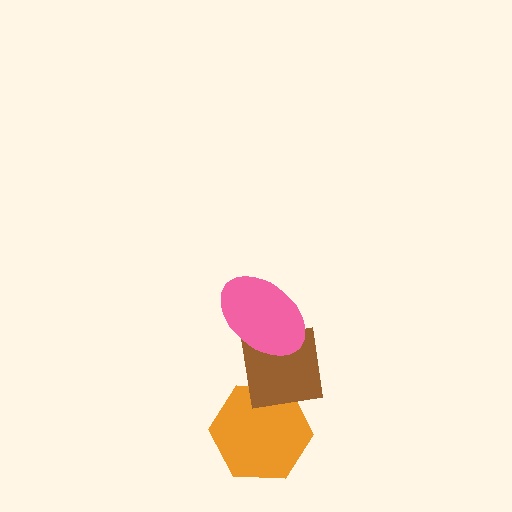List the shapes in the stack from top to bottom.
From top to bottom: the pink ellipse, the brown square, the orange hexagon.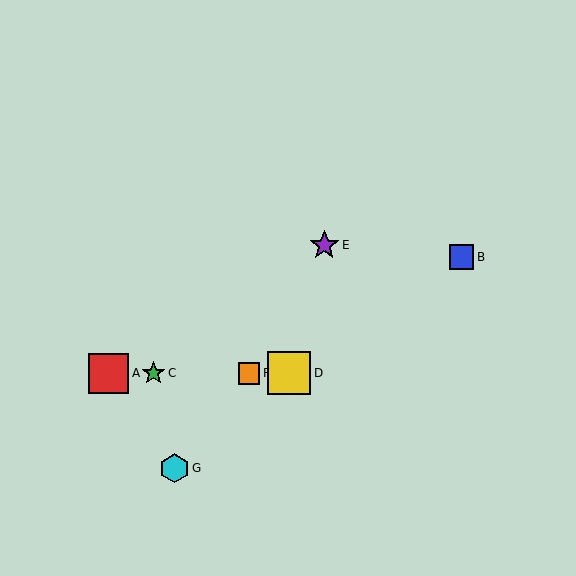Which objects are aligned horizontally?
Objects A, C, D, F are aligned horizontally.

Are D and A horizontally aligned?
Yes, both are at y≈373.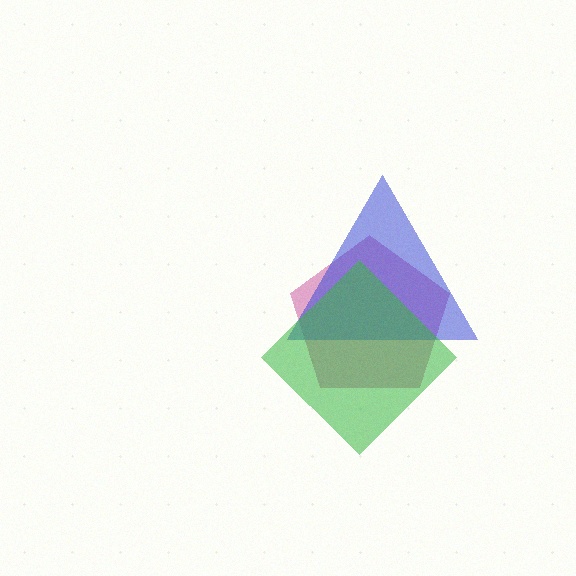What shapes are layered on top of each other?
The layered shapes are: a magenta pentagon, a blue triangle, a green diamond.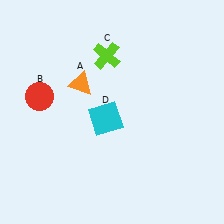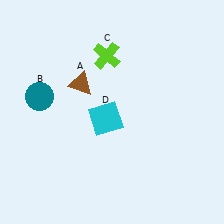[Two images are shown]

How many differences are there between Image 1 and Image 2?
There are 2 differences between the two images.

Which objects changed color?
A changed from orange to brown. B changed from red to teal.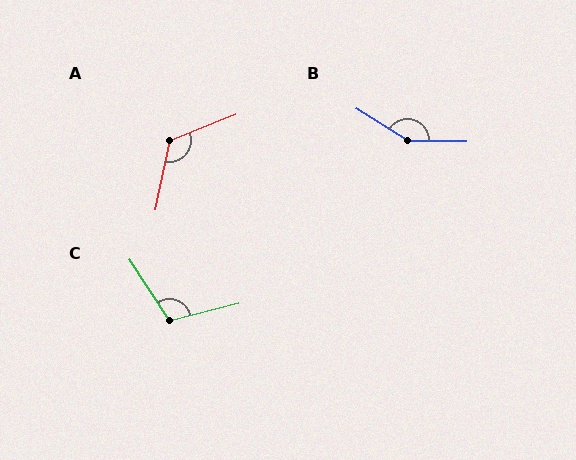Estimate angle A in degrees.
Approximately 123 degrees.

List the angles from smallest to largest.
C (109°), A (123°), B (149°).